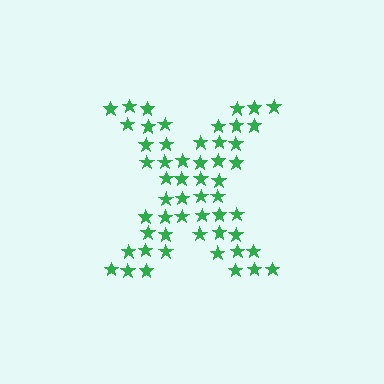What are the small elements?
The small elements are stars.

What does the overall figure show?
The overall figure shows the letter X.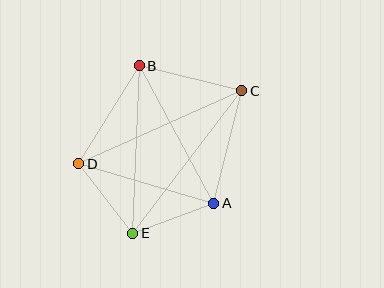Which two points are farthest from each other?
Points C and E are farthest from each other.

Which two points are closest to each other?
Points A and E are closest to each other.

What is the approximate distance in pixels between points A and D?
The distance between A and D is approximately 141 pixels.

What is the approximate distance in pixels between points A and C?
The distance between A and C is approximately 116 pixels.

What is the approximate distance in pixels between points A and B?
The distance between A and B is approximately 157 pixels.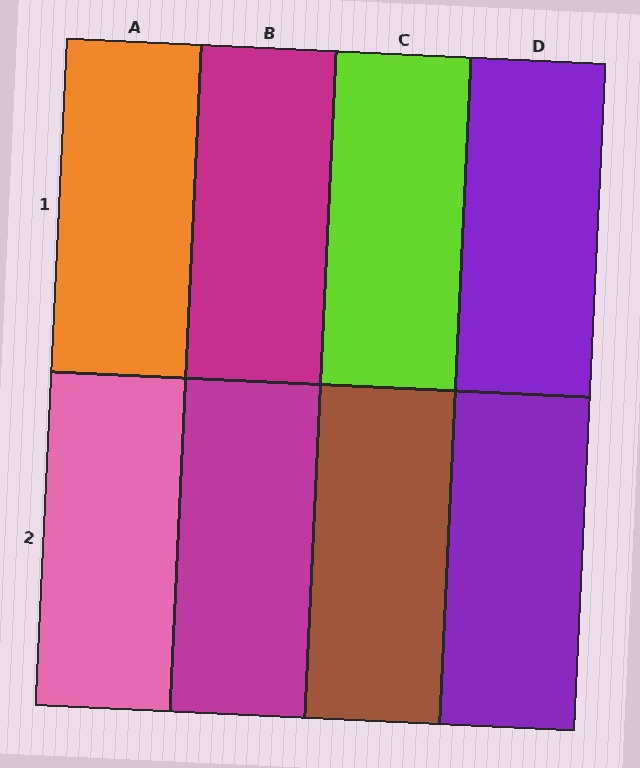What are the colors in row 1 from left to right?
Orange, magenta, lime, purple.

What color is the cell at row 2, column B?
Magenta.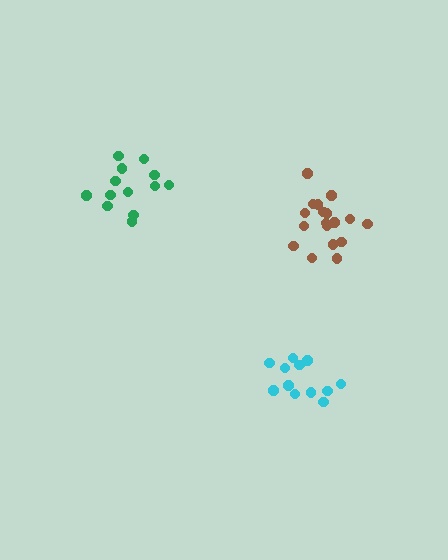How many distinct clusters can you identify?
There are 3 distinct clusters.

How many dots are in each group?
Group 1: 18 dots, Group 2: 13 dots, Group 3: 12 dots (43 total).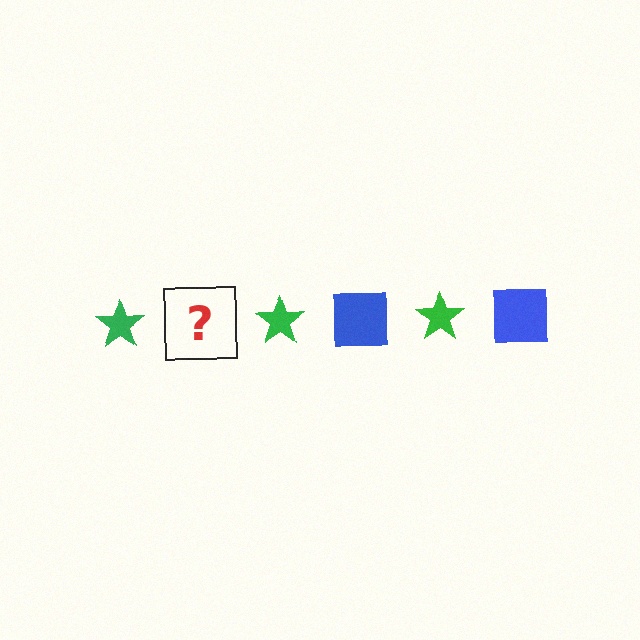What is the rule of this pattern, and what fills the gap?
The rule is that the pattern alternates between green star and blue square. The gap should be filled with a blue square.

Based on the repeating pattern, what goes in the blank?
The blank should be a blue square.